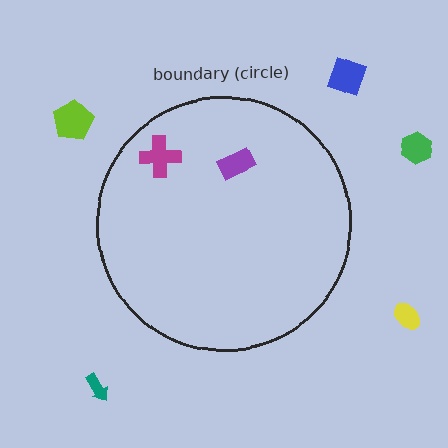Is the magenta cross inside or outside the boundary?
Inside.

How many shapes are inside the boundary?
2 inside, 5 outside.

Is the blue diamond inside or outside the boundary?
Outside.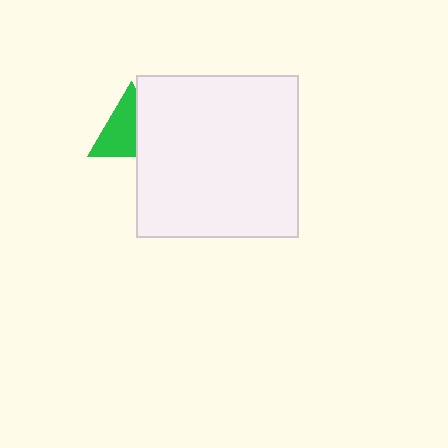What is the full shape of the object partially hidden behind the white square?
The partially hidden object is a green triangle.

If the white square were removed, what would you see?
You would see the complete green triangle.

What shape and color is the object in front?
The object in front is a white square.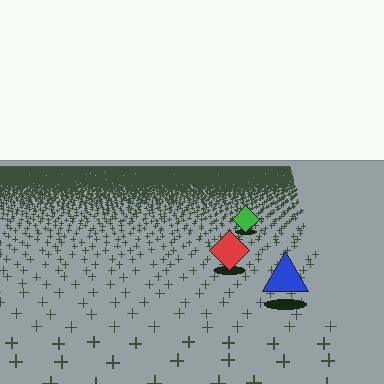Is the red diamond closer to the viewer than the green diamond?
Yes. The red diamond is closer — you can tell from the texture gradient: the ground texture is coarser near it.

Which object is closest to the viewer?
The blue triangle is closest. The texture marks near it are larger and more spread out.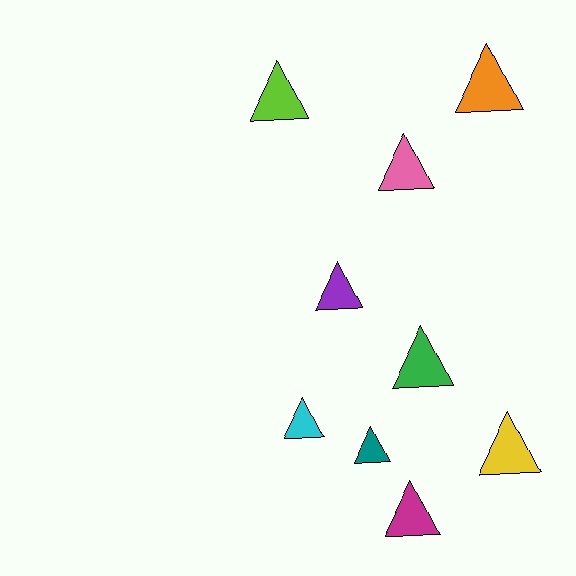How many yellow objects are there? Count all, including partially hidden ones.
There is 1 yellow object.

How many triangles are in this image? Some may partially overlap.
There are 9 triangles.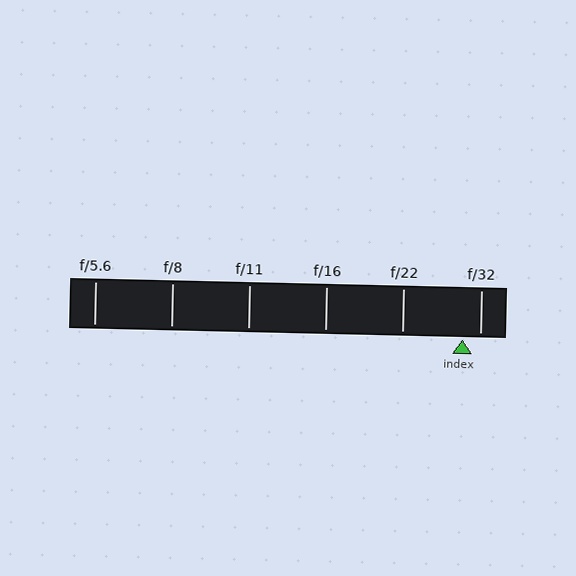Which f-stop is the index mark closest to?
The index mark is closest to f/32.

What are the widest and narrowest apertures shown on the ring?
The widest aperture shown is f/5.6 and the narrowest is f/32.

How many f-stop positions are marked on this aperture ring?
There are 6 f-stop positions marked.